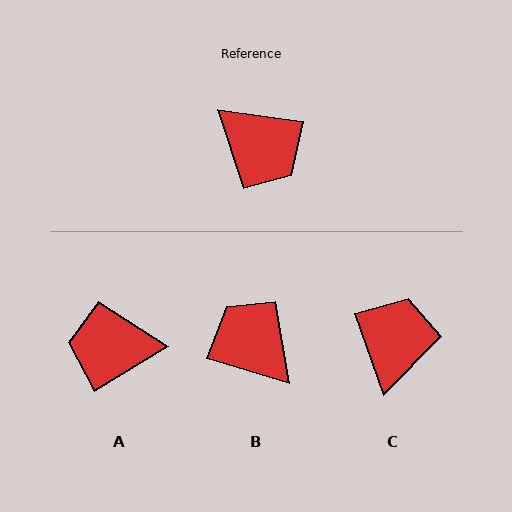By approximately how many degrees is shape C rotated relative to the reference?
Approximately 117 degrees counter-clockwise.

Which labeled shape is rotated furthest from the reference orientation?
B, about 171 degrees away.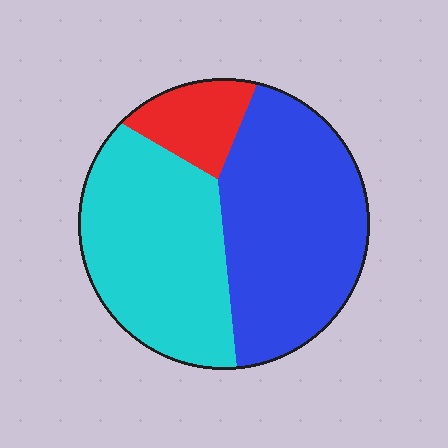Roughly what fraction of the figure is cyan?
Cyan covers around 40% of the figure.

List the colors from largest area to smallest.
From largest to smallest: blue, cyan, red.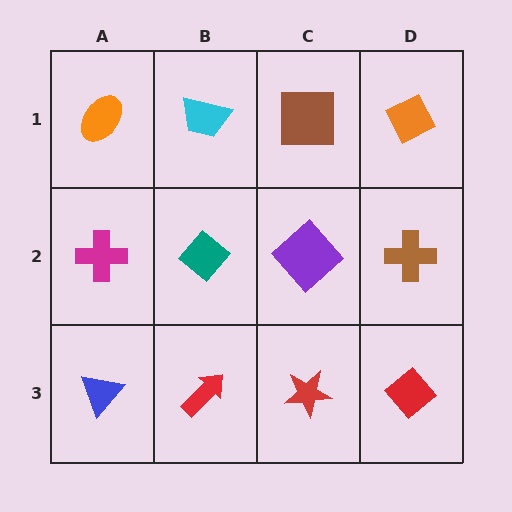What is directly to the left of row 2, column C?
A teal diamond.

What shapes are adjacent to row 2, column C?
A brown square (row 1, column C), a red star (row 3, column C), a teal diamond (row 2, column B), a brown cross (row 2, column D).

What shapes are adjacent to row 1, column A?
A magenta cross (row 2, column A), a cyan trapezoid (row 1, column B).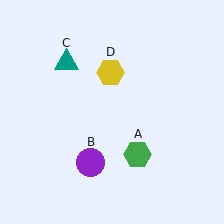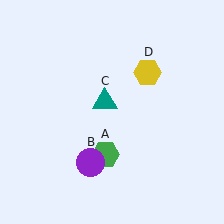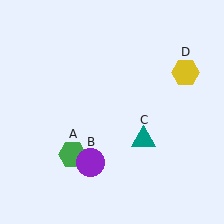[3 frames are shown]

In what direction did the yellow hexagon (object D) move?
The yellow hexagon (object D) moved right.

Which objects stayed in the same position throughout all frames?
Purple circle (object B) remained stationary.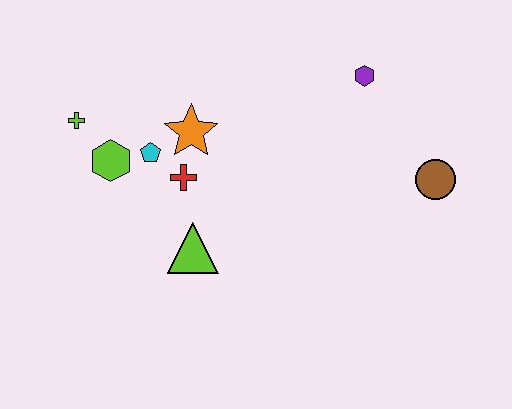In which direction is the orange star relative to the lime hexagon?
The orange star is to the right of the lime hexagon.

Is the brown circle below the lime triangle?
No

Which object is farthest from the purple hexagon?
The lime cross is farthest from the purple hexagon.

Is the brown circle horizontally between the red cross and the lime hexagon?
No